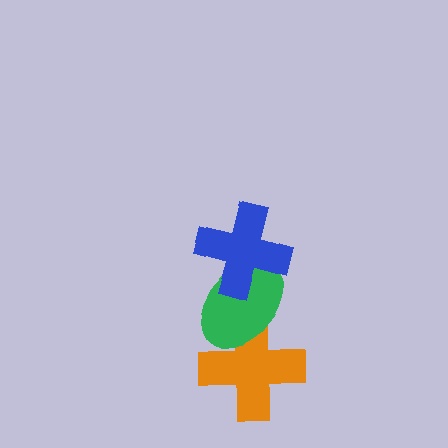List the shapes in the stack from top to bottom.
From top to bottom: the blue cross, the green ellipse, the orange cross.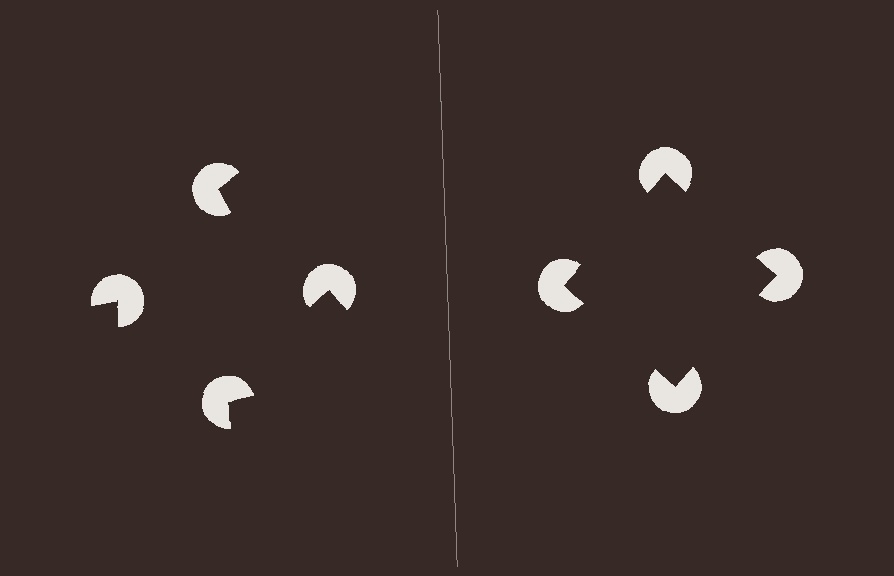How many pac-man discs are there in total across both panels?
8 — 4 on each side.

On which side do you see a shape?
An illusory square appears on the right side. On the left side the wedge cuts are rotated, so no coherent shape forms.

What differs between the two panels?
The pac-man discs are positioned identically on both sides; only the wedge orientations differ. On the right they align to a square; on the left they are misaligned.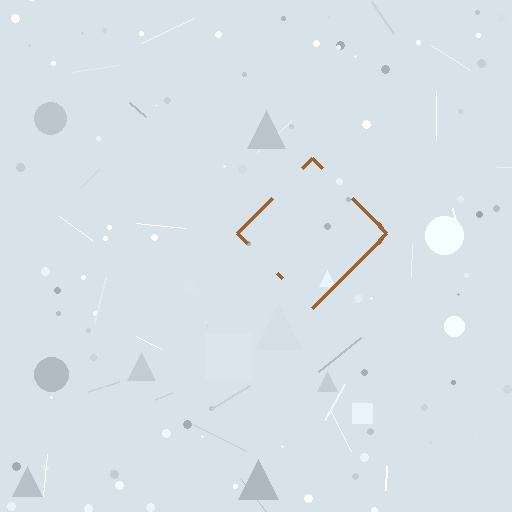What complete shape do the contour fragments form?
The contour fragments form a diamond.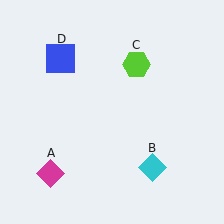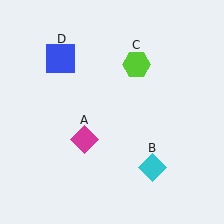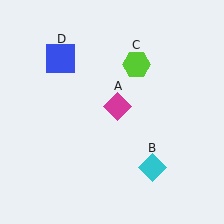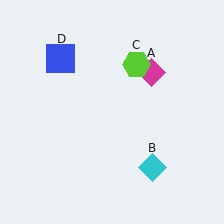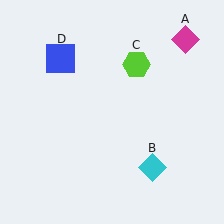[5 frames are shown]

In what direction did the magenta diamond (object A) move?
The magenta diamond (object A) moved up and to the right.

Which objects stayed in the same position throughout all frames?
Cyan diamond (object B) and lime hexagon (object C) and blue square (object D) remained stationary.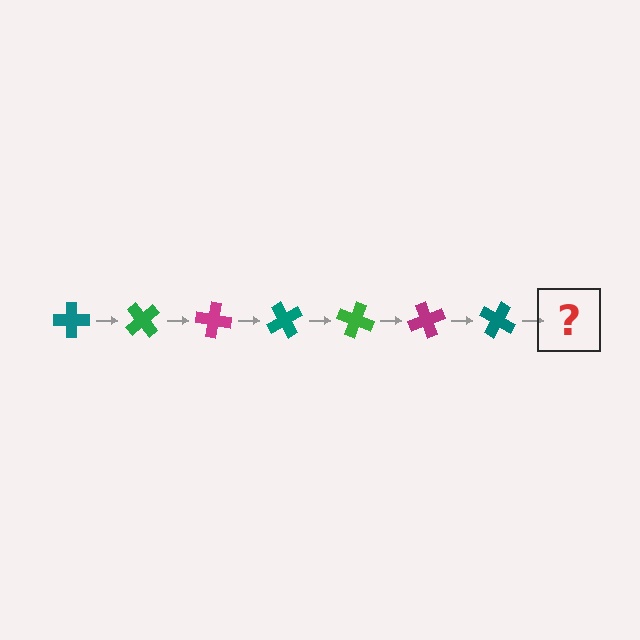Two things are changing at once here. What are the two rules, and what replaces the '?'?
The two rules are that it rotates 50 degrees each step and the color cycles through teal, green, and magenta. The '?' should be a green cross, rotated 350 degrees from the start.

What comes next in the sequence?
The next element should be a green cross, rotated 350 degrees from the start.